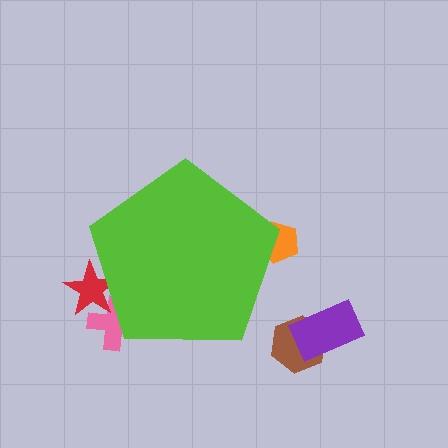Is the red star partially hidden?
Yes, the red star is partially hidden behind the lime pentagon.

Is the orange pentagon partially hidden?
Yes, the orange pentagon is partially hidden behind the lime pentagon.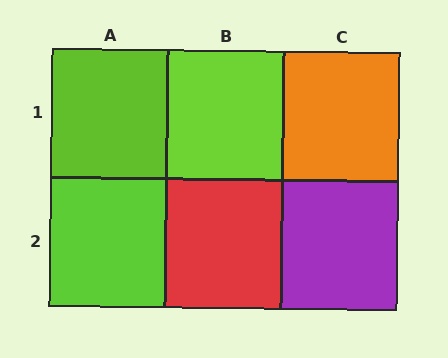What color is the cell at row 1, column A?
Lime.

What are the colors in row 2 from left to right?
Lime, red, purple.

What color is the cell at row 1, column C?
Orange.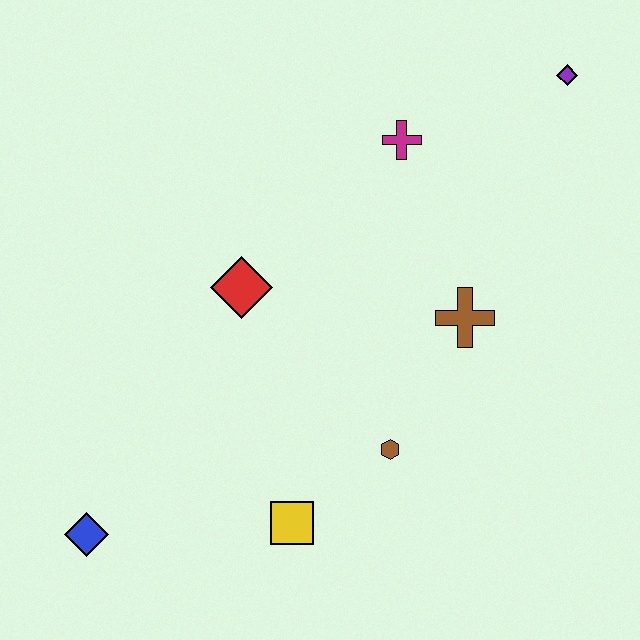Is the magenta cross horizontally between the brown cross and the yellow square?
Yes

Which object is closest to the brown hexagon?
The yellow square is closest to the brown hexagon.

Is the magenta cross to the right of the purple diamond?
No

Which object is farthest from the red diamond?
The purple diamond is farthest from the red diamond.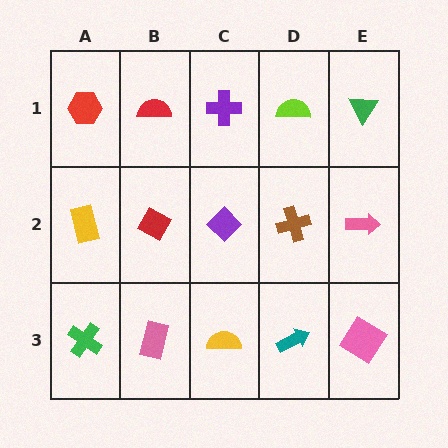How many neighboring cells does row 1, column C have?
3.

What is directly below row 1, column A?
A yellow rectangle.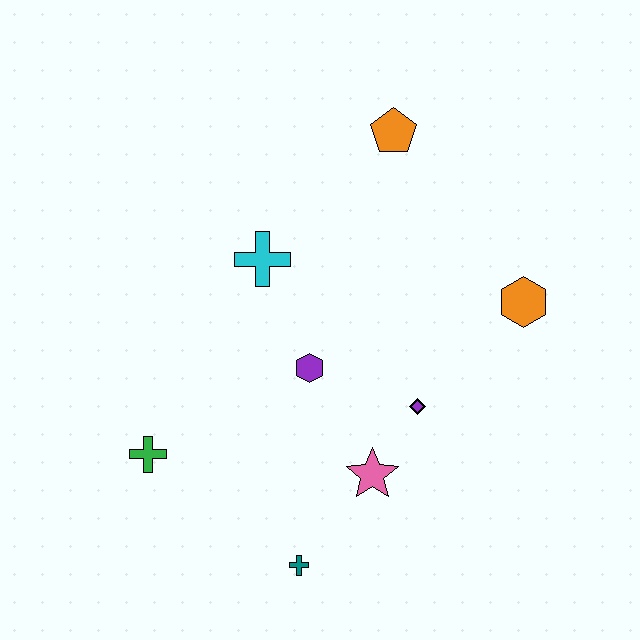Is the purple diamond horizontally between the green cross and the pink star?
No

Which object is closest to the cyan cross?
The purple hexagon is closest to the cyan cross.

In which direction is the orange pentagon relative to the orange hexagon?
The orange pentagon is above the orange hexagon.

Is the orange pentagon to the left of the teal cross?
No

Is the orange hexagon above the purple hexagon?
Yes